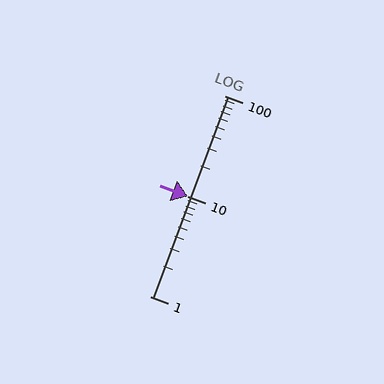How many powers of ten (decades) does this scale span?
The scale spans 2 decades, from 1 to 100.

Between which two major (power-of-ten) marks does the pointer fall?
The pointer is between 10 and 100.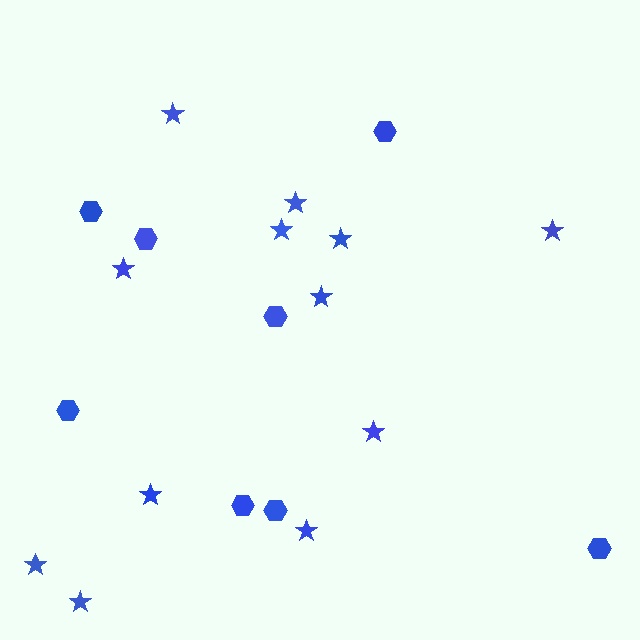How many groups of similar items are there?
There are 2 groups: one group of hexagons (8) and one group of stars (12).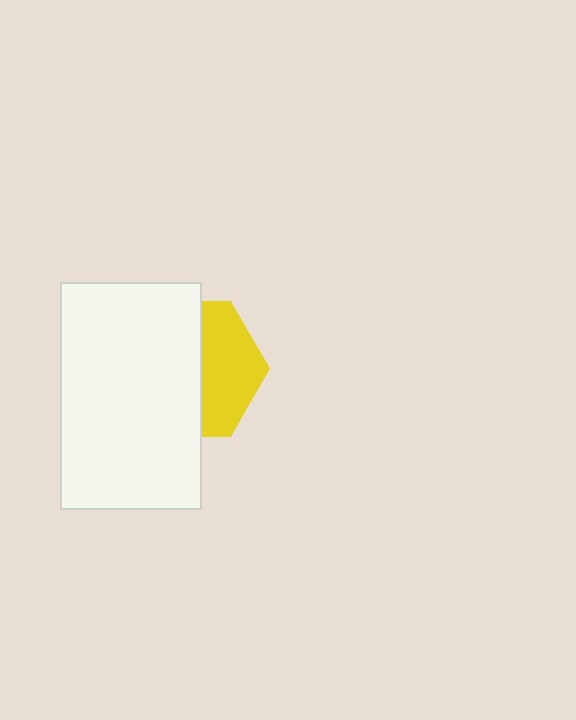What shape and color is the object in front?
The object in front is a white rectangle.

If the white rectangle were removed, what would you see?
You would see the complete yellow hexagon.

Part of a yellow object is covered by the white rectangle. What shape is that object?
It is a hexagon.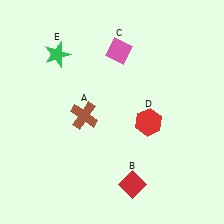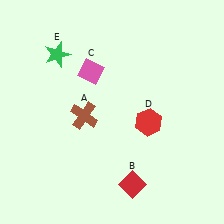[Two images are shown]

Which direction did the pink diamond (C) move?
The pink diamond (C) moved left.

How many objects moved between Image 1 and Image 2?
1 object moved between the two images.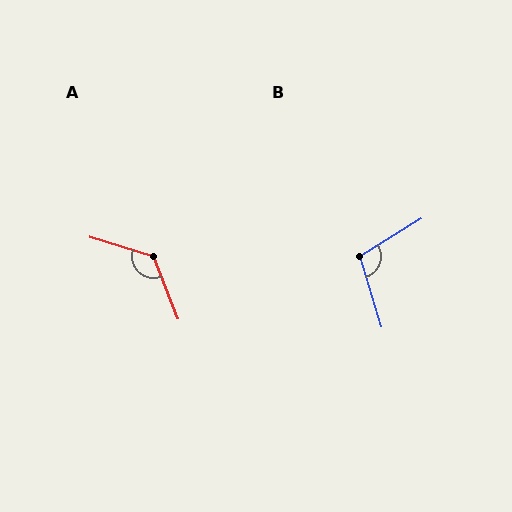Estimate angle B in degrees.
Approximately 105 degrees.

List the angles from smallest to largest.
B (105°), A (129°).